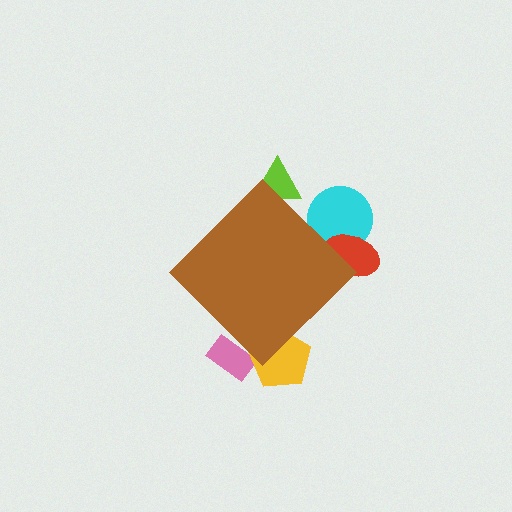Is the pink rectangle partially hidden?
Yes, the pink rectangle is partially hidden behind the brown diamond.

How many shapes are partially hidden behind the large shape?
5 shapes are partially hidden.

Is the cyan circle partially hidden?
Yes, the cyan circle is partially hidden behind the brown diamond.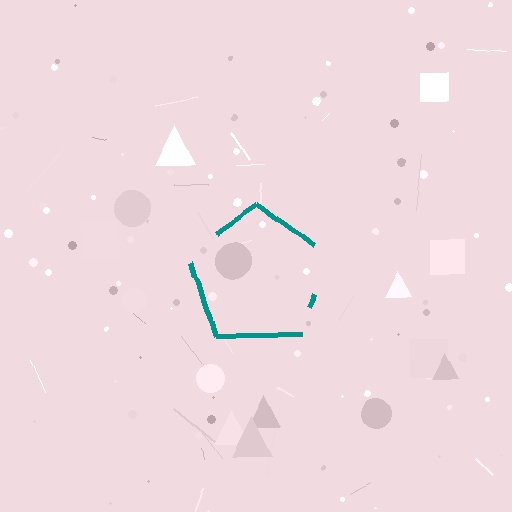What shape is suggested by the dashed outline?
The dashed outline suggests a pentagon.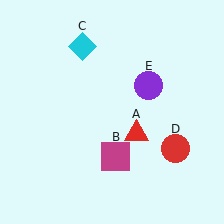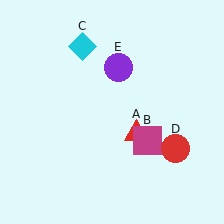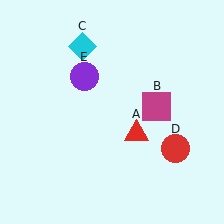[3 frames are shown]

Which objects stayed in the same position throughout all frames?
Red triangle (object A) and cyan diamond (object C) and red circle (object D) remained stationary.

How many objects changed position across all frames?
2 objects changed position: magenta square (object B), purple circle (object E).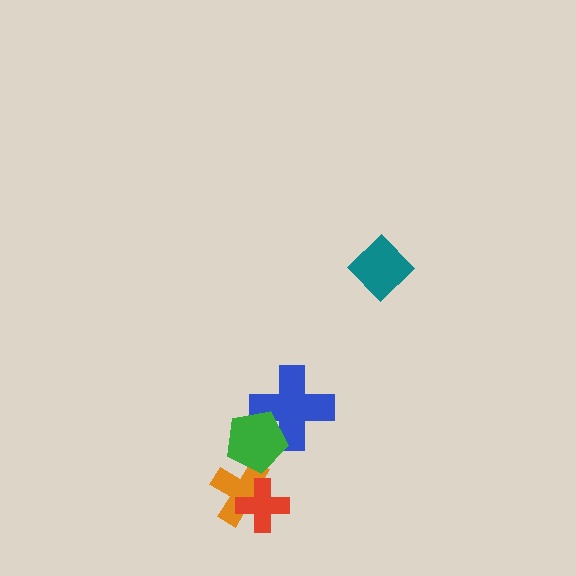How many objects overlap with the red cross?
1 object overlaps with the red cross.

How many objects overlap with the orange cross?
2 objects overlap with the orange cross.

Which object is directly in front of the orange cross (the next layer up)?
The red cross is directly in front of the orange cross.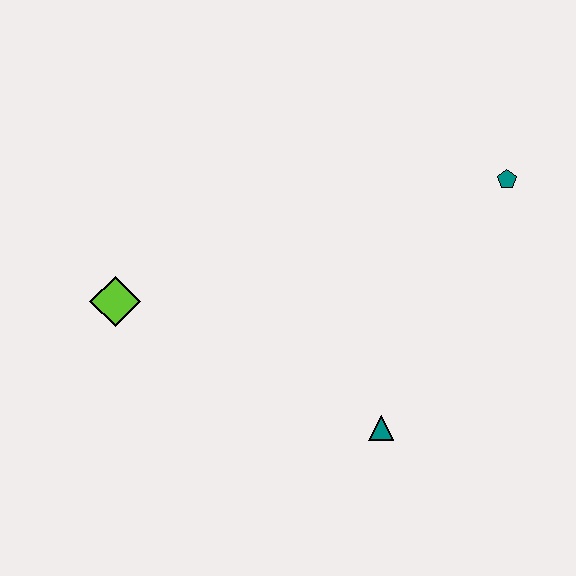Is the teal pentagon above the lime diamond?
Yes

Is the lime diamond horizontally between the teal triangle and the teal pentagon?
No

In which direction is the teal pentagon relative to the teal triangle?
The teal pentagon is above the teal triangle.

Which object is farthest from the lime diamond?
The teal pentagon is farthest from the lime diamond.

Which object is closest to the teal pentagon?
The teal triangle is closest to the teal pentagon.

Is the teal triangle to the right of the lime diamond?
Yes